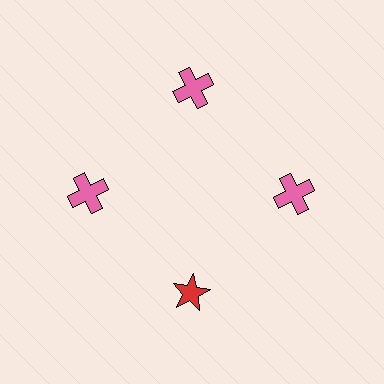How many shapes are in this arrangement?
There are 4 shapes arranged in a ring pattern.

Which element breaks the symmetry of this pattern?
The red star at roughly the 6 o'clock position breaks the symmetry. All other shapes are pink crosses.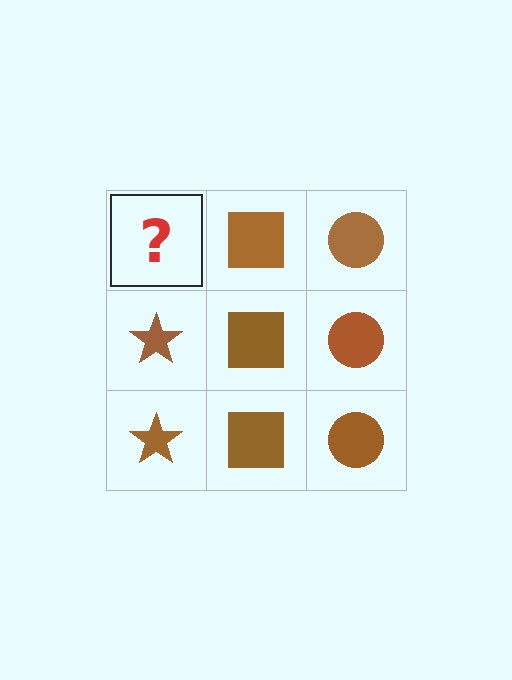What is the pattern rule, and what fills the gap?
The rule is that each column has a consistent shape. The gap should be filled with a brown star.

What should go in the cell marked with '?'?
The missing cell should contain a brown star.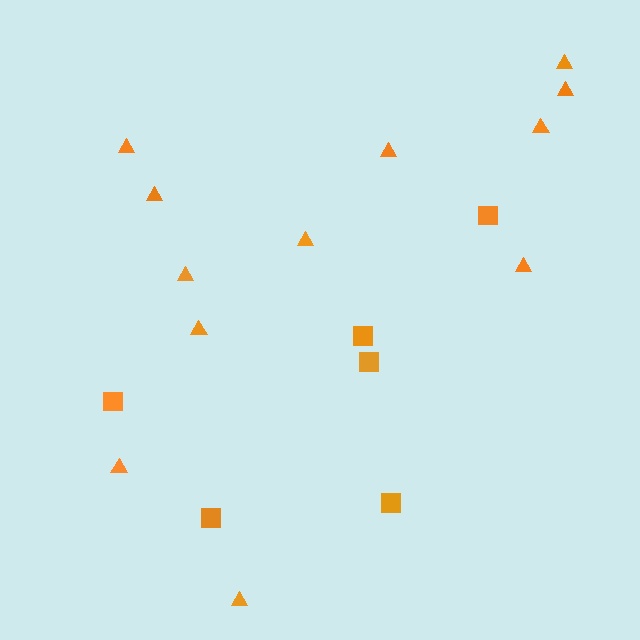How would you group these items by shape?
There are 2 groups: one group of triangles (12) and one group of squares (6).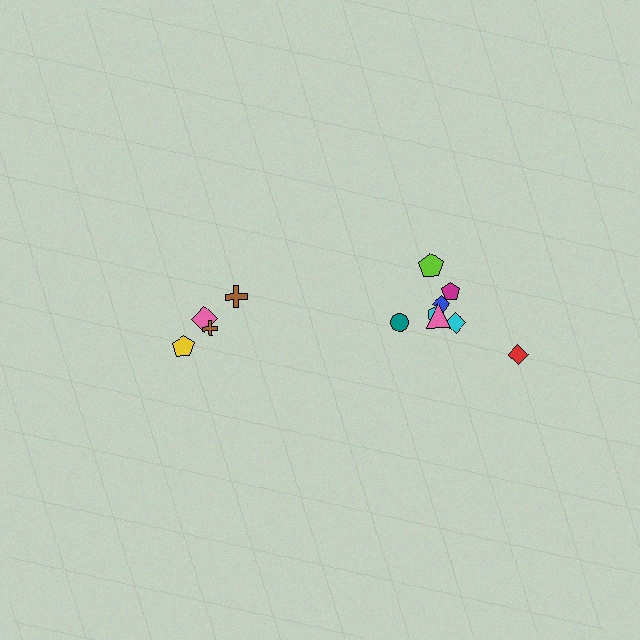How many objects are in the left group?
There are 4 objects.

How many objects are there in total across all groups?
There are 12 objects.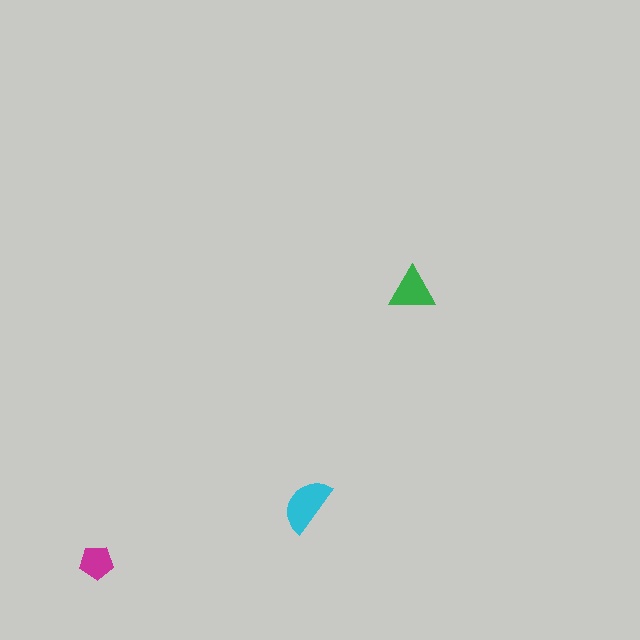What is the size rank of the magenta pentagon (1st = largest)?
3rd.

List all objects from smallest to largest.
The magenta pentagon, the green triangle, the cyan semicircle.